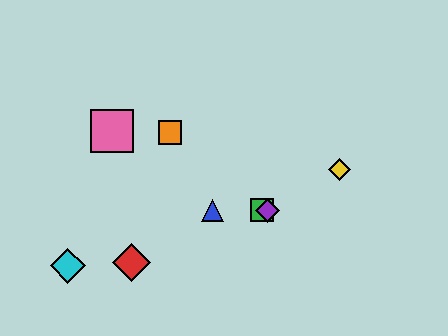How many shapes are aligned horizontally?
3 shapes (the blue triangle, the green square, the purple diamond) are aligned horizontally.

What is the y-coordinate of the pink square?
The pink square is at y≈131.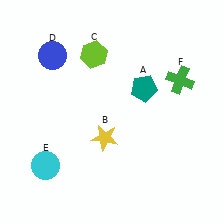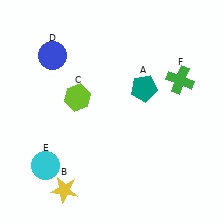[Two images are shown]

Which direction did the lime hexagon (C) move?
The lime hexagon (C) moved down.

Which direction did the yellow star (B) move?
The yellow star (B) moved down.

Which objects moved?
The objects that moved are: the yellow star (B), the lime hexagon (C).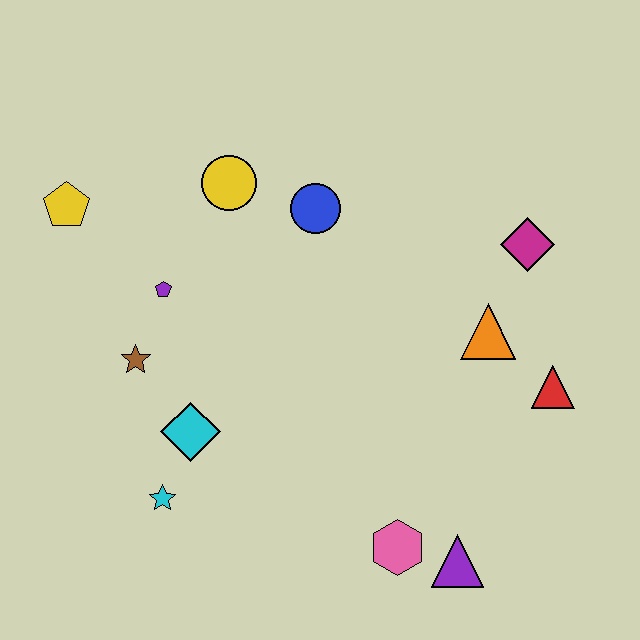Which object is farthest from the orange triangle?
The yellow pentagon is farthest from the orange triangle.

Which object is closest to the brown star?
The purple pentagon is closest to the brown star.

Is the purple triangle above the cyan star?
No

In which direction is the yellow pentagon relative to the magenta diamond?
The yellow pentagon is to the left of the magenta diamond.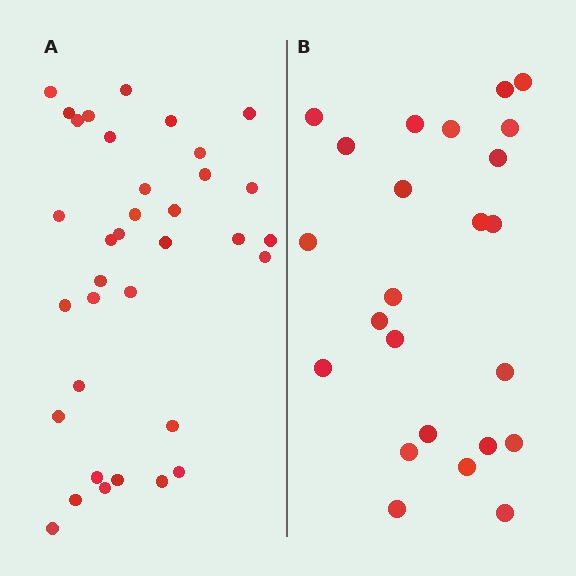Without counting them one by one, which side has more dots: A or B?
Region A (the left region) has more dots.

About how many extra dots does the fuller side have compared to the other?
Region A has roughly 12 or so more dots than region B.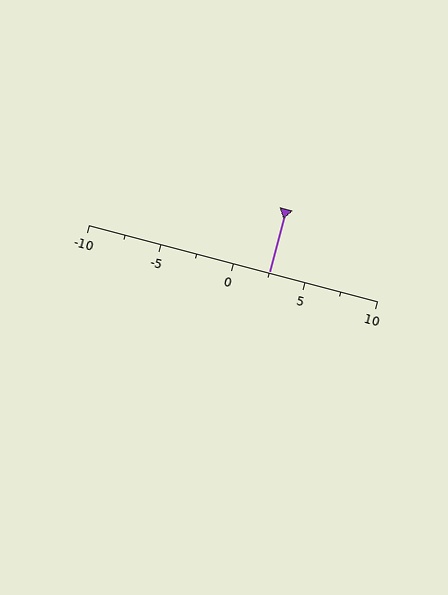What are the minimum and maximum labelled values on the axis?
The axis runs from -10 to 10.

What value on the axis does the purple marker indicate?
The marker indicates approximately 2.5.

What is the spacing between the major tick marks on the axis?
The major ticks are spaced 5 apart.